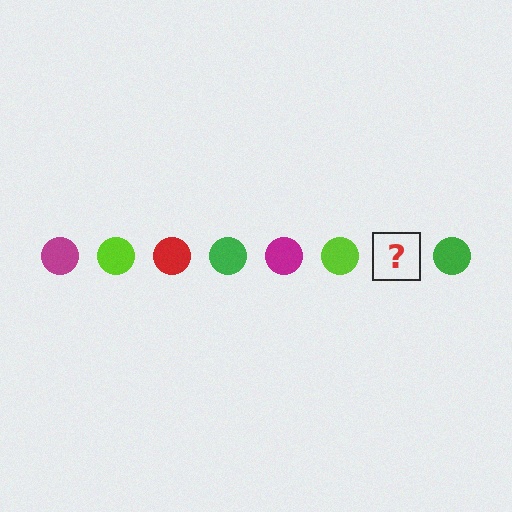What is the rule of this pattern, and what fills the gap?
The rule is that the pattern cycles through magenta, lime, red, green circles. The gap should be filled with a red circle.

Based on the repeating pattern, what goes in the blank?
The blank should be a red circle.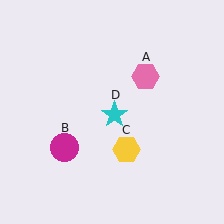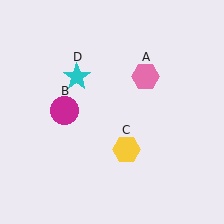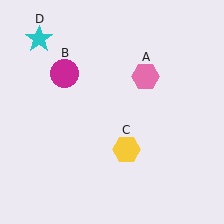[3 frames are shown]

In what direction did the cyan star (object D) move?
The cyan star (object D) moved up and to the left.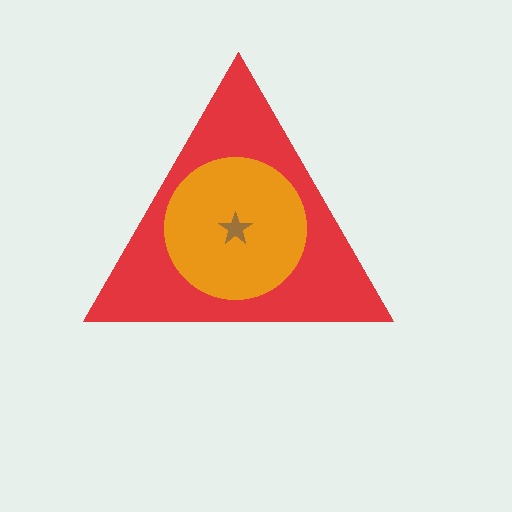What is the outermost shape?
The red triangle.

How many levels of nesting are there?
3.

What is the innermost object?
The brown star.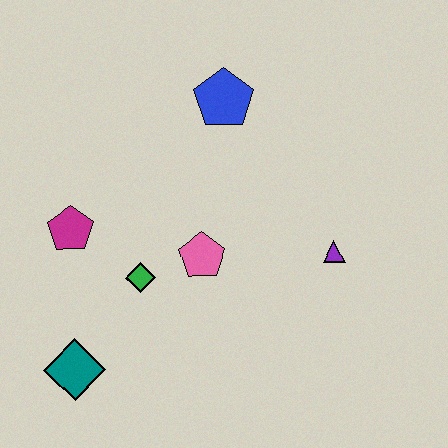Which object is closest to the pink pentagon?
The green diamond is closest to the pink pentagon.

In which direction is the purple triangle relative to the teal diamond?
The purple triangle is to the right of the teal diamond.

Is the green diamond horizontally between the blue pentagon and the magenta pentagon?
Yes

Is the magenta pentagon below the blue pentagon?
Yes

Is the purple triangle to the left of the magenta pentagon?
No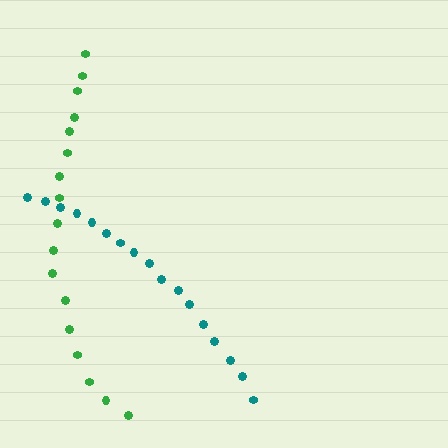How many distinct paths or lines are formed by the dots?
There are 2 distinct paths.